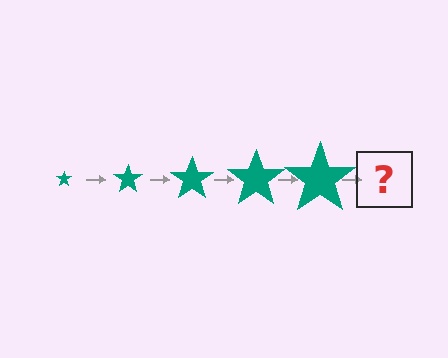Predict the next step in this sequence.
The next step is a teal star, larger than the previous one.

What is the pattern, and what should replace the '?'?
The pattern is that the star gets progressively larger each step. The '?' should be a teal star, larger than the previous one.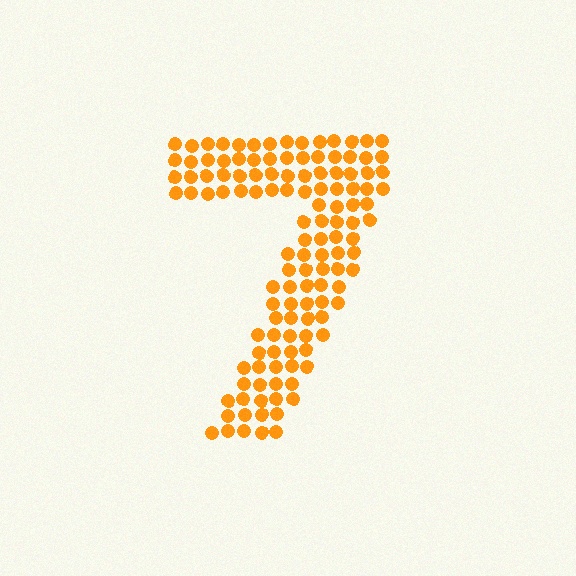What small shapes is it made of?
It is made of small circles.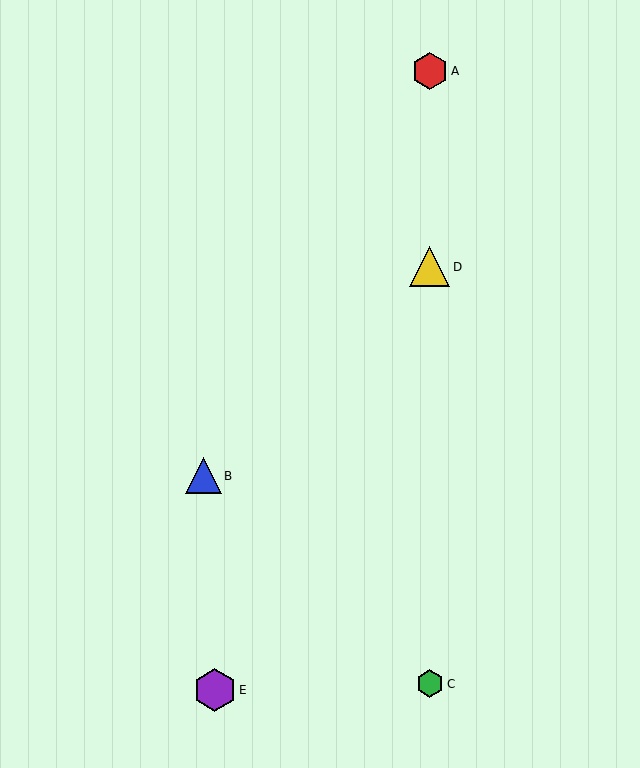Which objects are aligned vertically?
Objects A, C, D are aligned vertically.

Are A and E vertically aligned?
No, A is at x≈430 and E is at x≈215.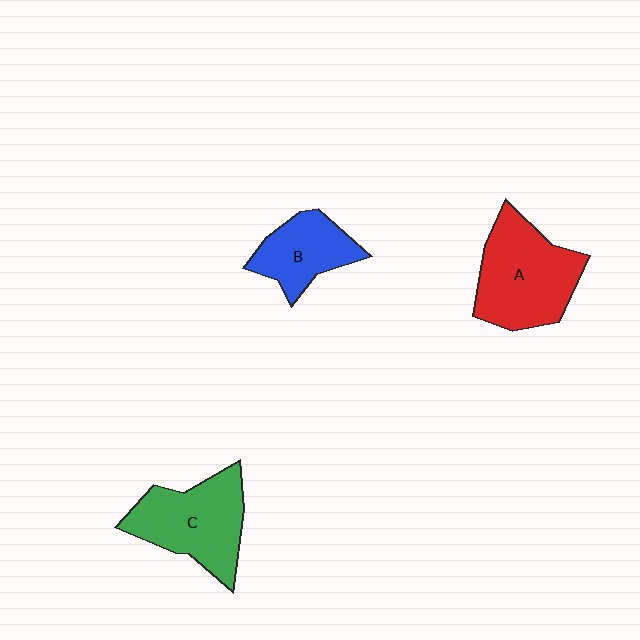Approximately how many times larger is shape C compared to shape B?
Approximately 1.5 times.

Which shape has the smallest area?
Shape B (blue).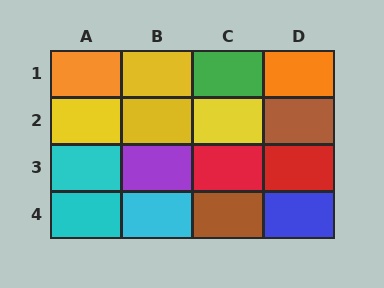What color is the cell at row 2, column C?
Yellow.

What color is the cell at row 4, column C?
Brown.